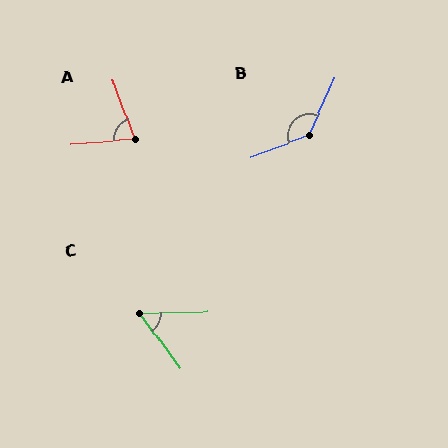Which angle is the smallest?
C, at approximately 55 degrees.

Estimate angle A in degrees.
Approximately 75 degrees.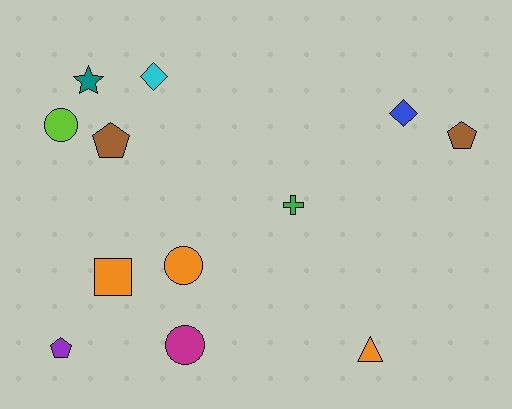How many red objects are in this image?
There are no red objects.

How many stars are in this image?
There is 1 star.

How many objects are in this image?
There are 12 objects.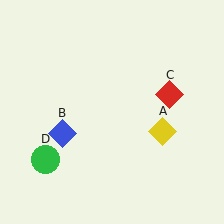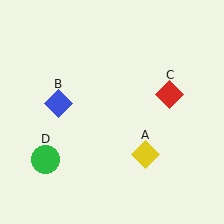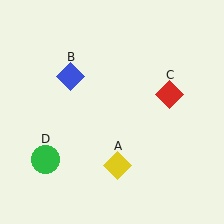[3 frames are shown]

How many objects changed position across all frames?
2 objects changed position: yellow diamond (object A), blue diamond (object B).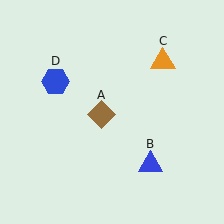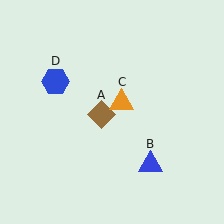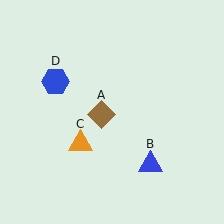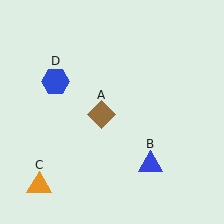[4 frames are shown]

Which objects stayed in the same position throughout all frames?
Brown diamond (object A) and blue triangle (object B) and blue hexagon (object D) remained stationary.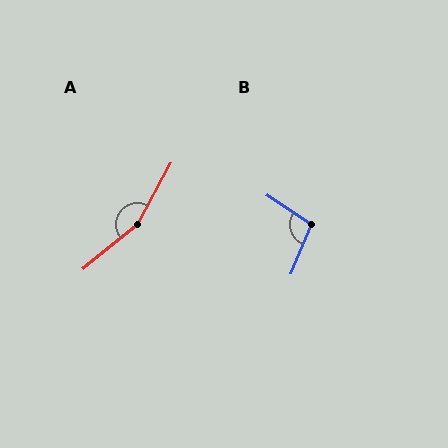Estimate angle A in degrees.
Approximately 158 degrees.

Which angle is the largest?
A, at approximately 158 degrees.